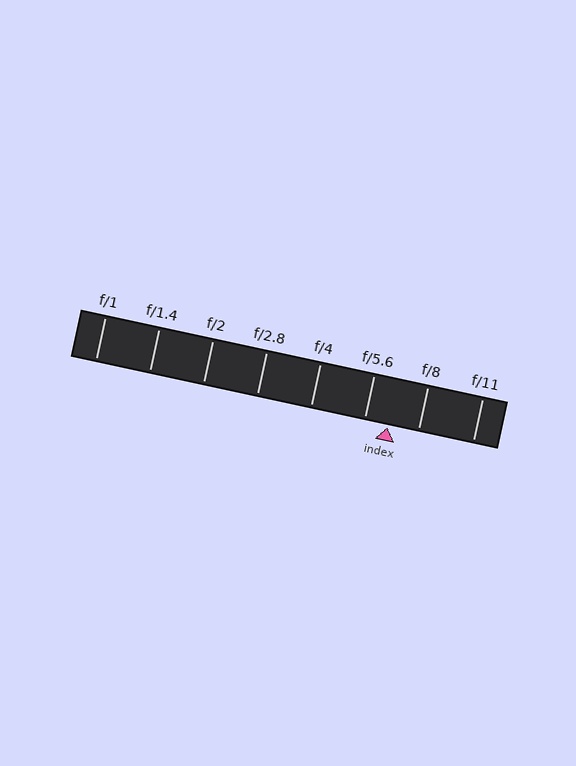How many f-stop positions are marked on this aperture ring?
There are 8 f-stop positions marked.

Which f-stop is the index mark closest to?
The index mark is closest to f/5.6.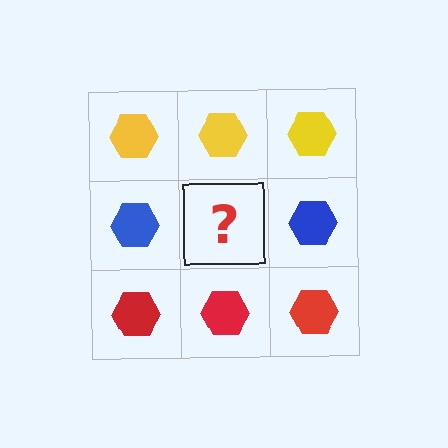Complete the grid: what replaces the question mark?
The question mark should be replaced with a blue hexagon.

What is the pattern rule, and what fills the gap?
The rule is that each row has a consistent color. The gap should be filled with a blue hexagon.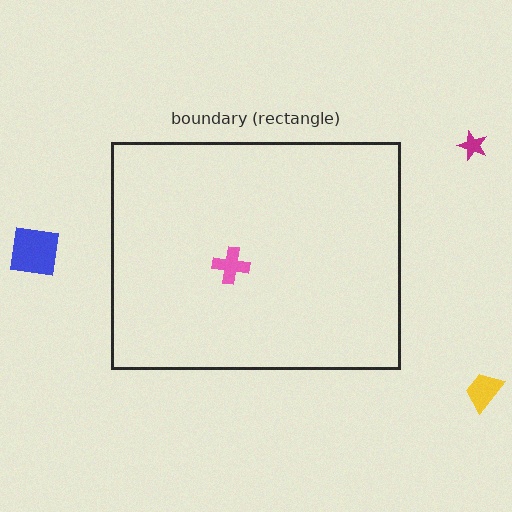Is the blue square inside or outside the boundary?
Outside.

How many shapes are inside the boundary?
1 inside, 3 outside.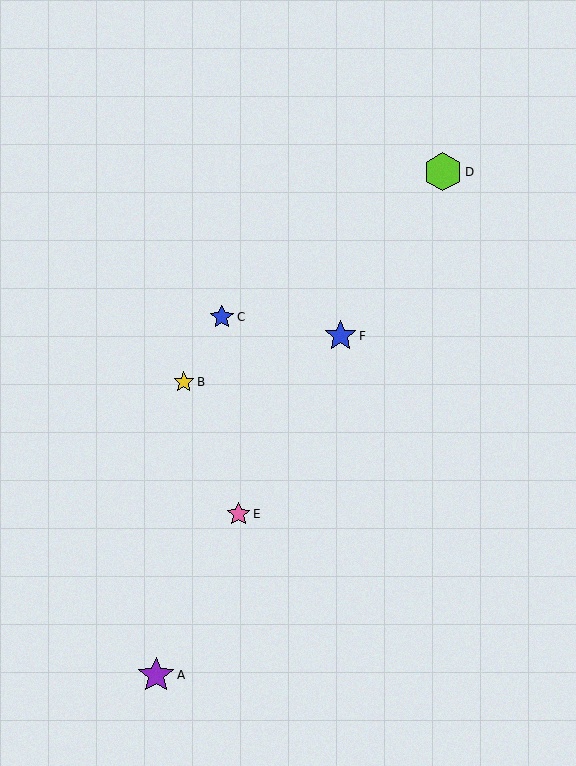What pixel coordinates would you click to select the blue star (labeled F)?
Click at (340, 336) to select the blue star F.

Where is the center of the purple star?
The center of the purple star is at (156, 675).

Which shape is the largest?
The lime hexagon (labeled D) is the largest.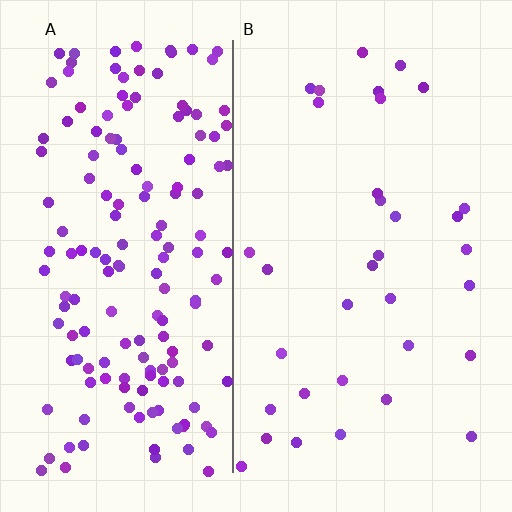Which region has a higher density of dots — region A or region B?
A (the left).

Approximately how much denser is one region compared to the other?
Approximately 4.8× — region A over region B.